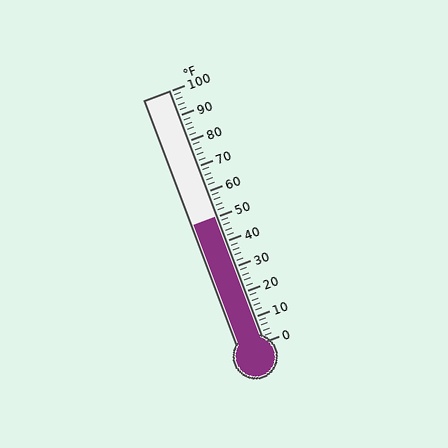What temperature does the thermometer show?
The thermometer shows approximately 50°F.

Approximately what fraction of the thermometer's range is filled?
The thermometer is filled to approximately 50% of its range.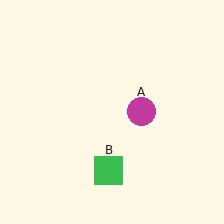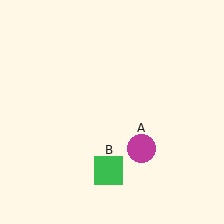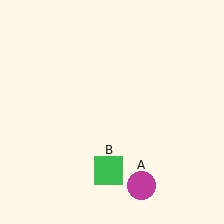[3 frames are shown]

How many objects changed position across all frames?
1 object changed position: magenta circle (object A).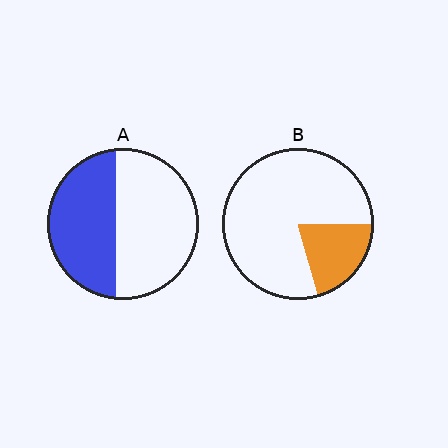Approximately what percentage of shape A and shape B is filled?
A is approximately 45% and B is approximately 20%.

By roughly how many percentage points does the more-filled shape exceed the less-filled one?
By roughly 25 percentage points (A over B).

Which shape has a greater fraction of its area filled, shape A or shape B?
Shape A.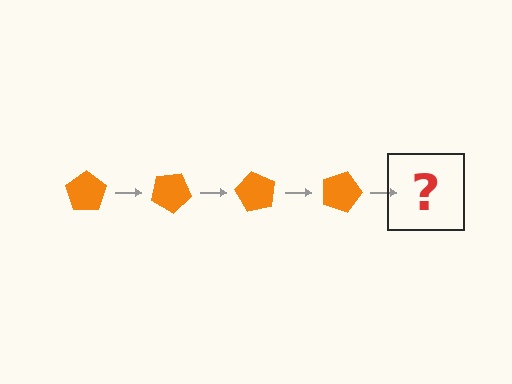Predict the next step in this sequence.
The next step is an orange pentagon rotated 120 degrees.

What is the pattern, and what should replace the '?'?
The pattern is that the pentagon rotates 30 degrees each step. The '?' should be an orange pentagon rotated 120 degrees.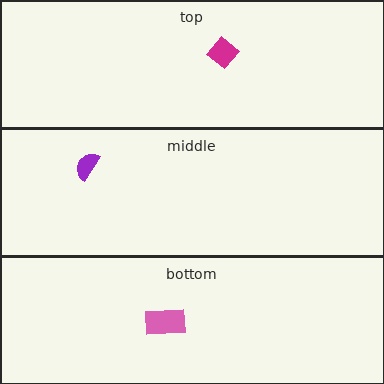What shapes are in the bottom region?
The pink rectangle.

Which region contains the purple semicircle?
The middle region.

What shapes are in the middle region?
The purple semicircle.